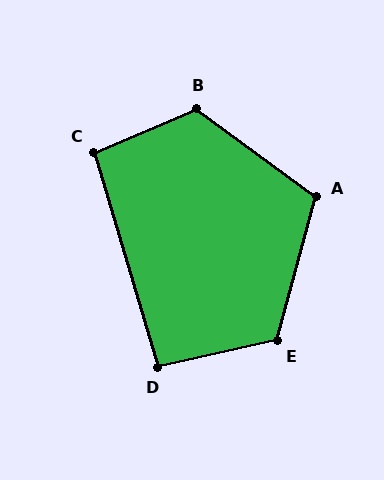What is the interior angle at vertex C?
Approximately 97 degrees (obtuse).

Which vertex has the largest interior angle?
B, at approximately 121 degrees.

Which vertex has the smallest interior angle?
D, at approximately 94 degrees.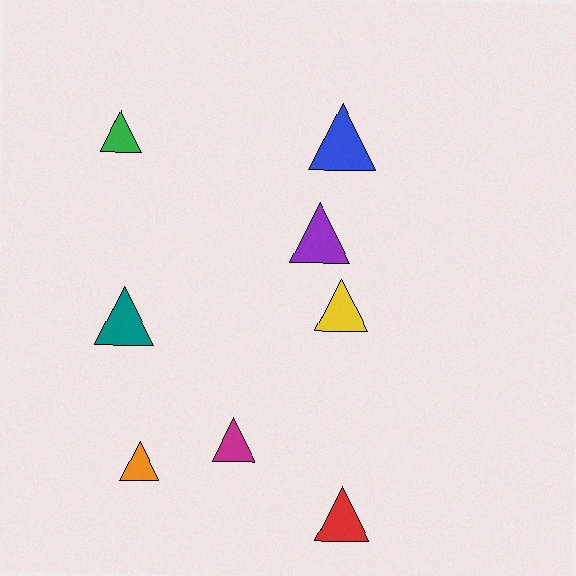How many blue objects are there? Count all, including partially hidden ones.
There is 1 blue object.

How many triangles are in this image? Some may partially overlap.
There are 8 triangles.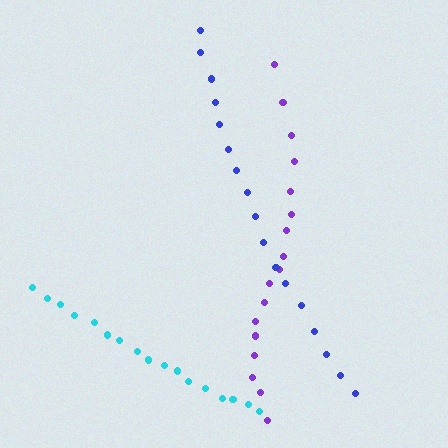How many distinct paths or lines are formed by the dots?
There are 3 distinct paths.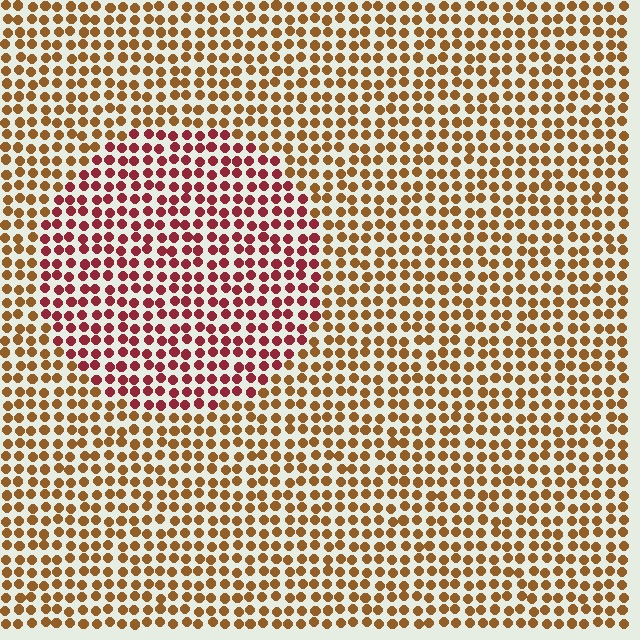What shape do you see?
I see a circle.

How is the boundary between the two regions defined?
The boundary is defined purely by a slight shift in hue (about 42 degrees). Spacing, size, and orientation are identical on both sides.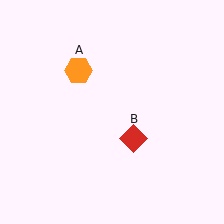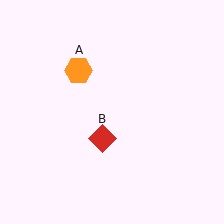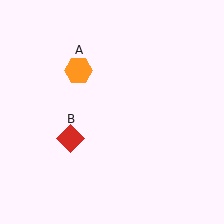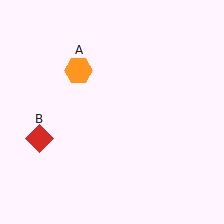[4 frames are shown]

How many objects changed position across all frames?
1 object changed position: red diamond (object B).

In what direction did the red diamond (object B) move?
The red diamond (object B) moved left.